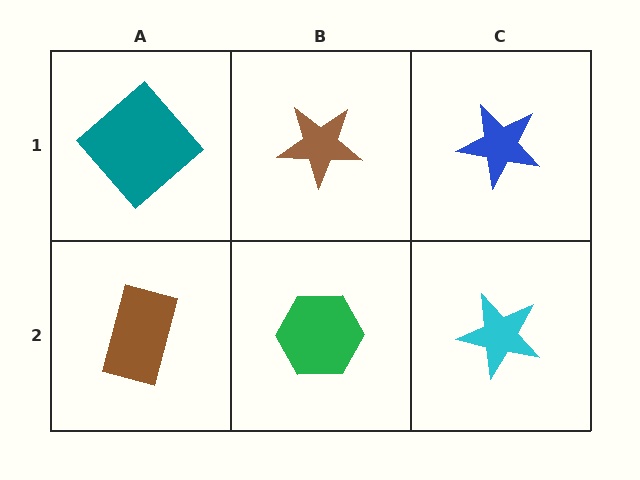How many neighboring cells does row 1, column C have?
2.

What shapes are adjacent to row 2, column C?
A blue star (row 1, column C), a green hexagon (row 2, column B).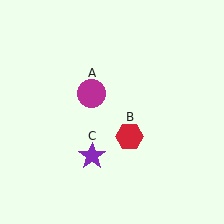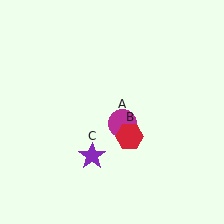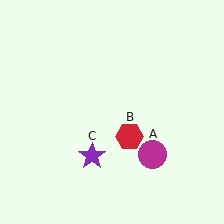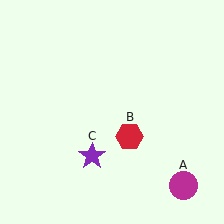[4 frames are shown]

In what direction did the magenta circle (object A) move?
The magenta circle (object A) moved down and to the right.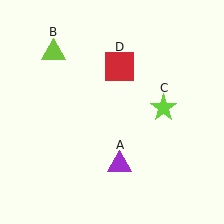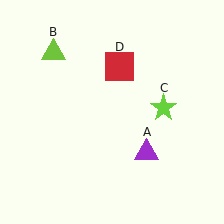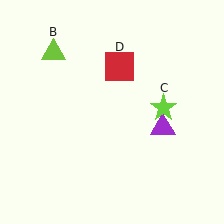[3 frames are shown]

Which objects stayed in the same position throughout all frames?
Lime triangle (object B) and lime star (object C) and red square (object D) remained stationary.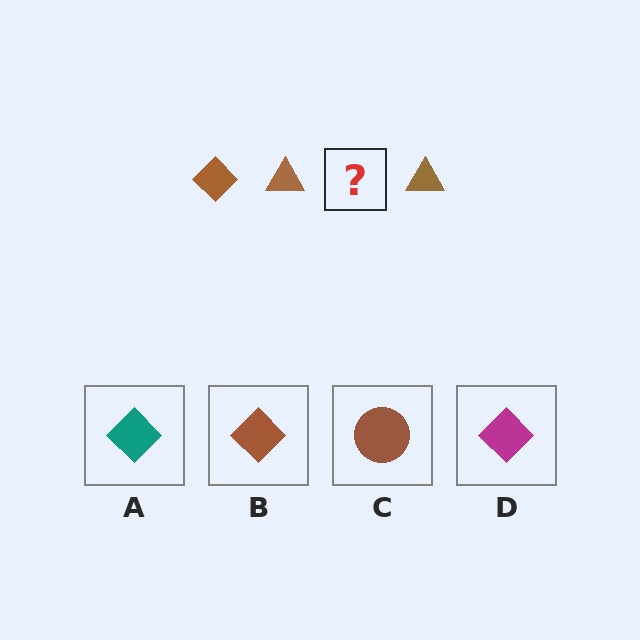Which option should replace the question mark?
Option B.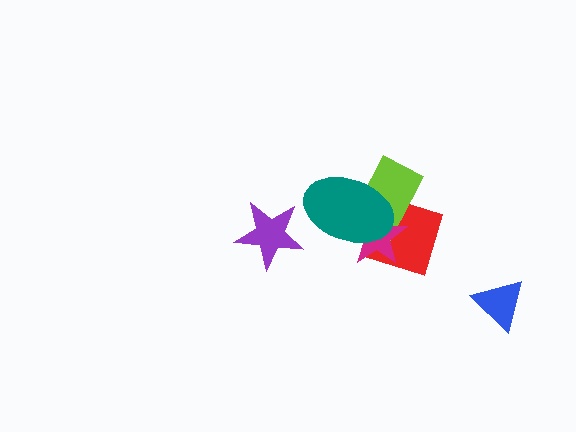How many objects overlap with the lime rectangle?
3 objects overlap with the lime rectangle.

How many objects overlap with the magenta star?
3 objects overlap with the magenta star.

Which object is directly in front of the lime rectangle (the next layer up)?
The magenta star is directly in front of the lime rectangle.